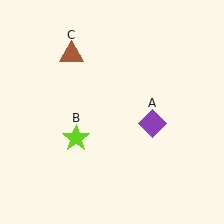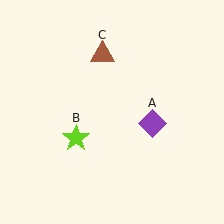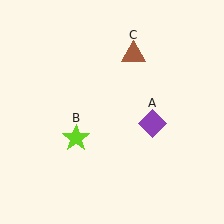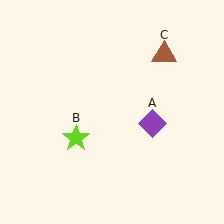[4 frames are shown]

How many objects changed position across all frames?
1 object changed position: brown triangle (object C).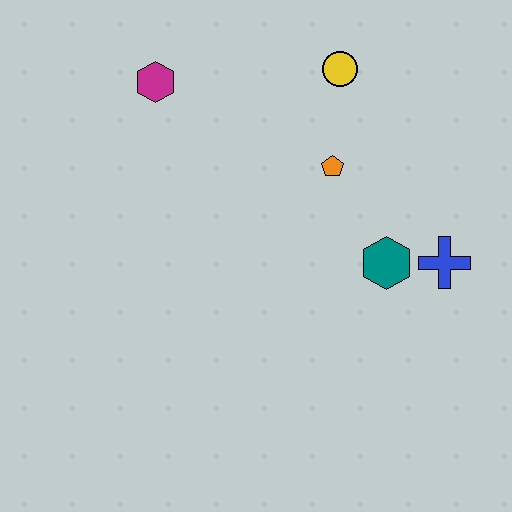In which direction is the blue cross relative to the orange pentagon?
The blue cross is to the right of the orange pentagon.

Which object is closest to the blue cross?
The teal hexagon is closest to the blue cross.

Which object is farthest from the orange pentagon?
The magenta hexagon is farthest from the orange pentagon.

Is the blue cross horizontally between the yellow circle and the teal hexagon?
No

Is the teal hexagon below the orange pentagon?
Yes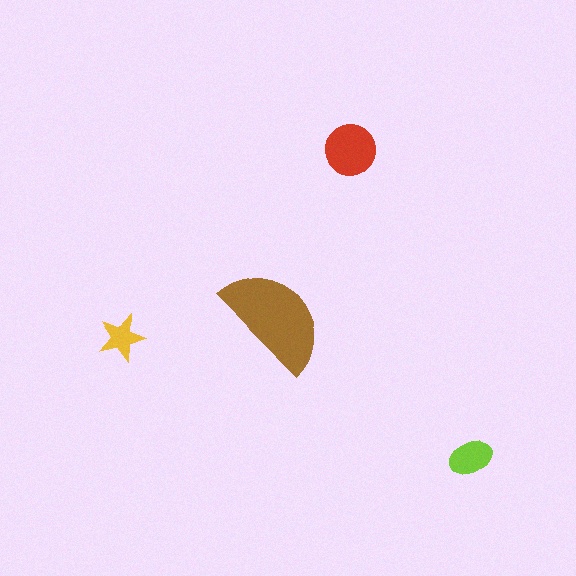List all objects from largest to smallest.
The brown semicircle, the red circle, the lime ellipse, the yellow star.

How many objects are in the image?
There are 4 objects in the image.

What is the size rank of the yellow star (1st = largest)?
4th.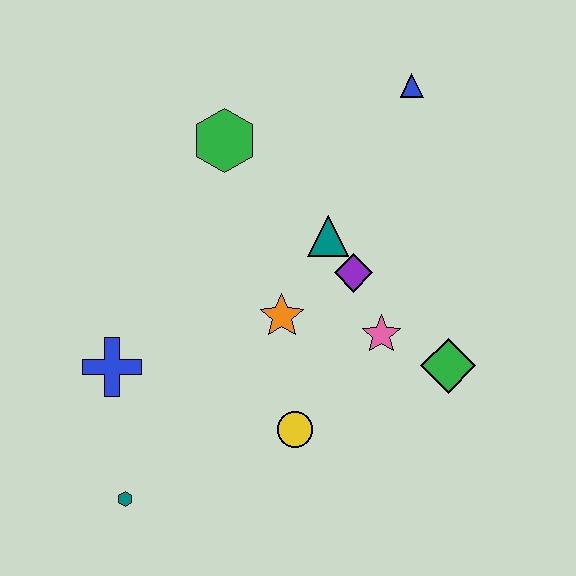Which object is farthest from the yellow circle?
The blue triangle is farthest from the yellow circle.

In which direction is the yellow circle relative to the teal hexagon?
The yellow circle is to the right of the teal hexagon.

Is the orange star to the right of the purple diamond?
No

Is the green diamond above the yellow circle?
Yes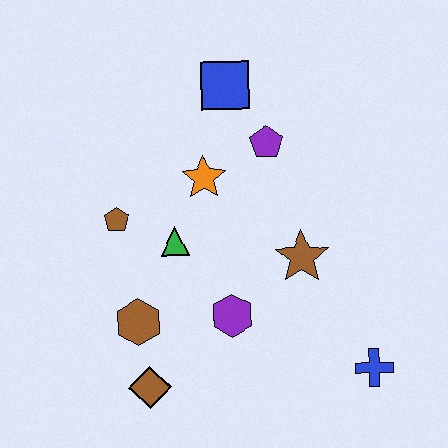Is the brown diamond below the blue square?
Yes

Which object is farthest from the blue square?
The blue cross is farthest from the blue square.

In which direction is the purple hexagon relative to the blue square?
The purple hexagon is below the blue square.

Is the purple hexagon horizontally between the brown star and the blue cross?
No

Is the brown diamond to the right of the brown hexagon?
Yes